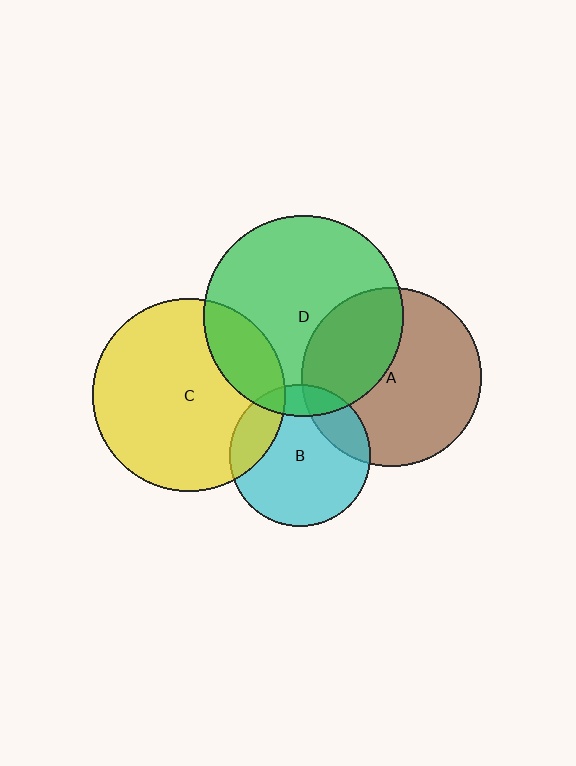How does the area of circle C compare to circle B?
Approximately 1.9 times.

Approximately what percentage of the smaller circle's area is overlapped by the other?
Approximately 20%.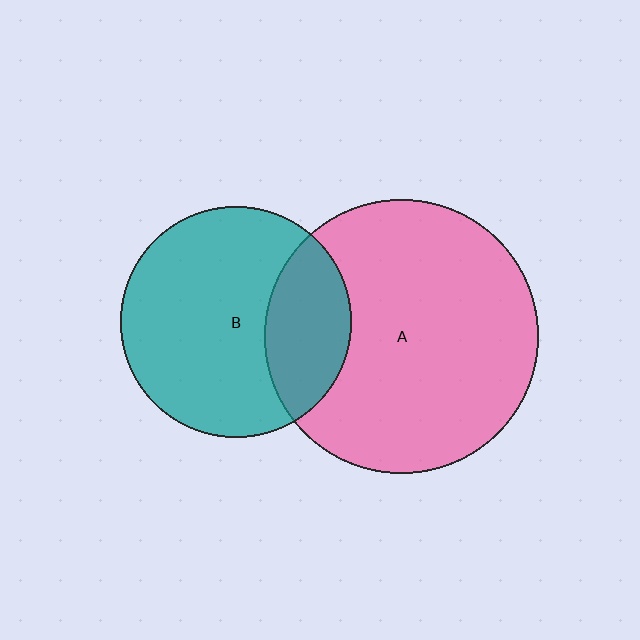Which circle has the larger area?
Circle A (pink).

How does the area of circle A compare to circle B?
Approximately 1.4 times.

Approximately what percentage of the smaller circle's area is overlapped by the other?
Approximately 25%.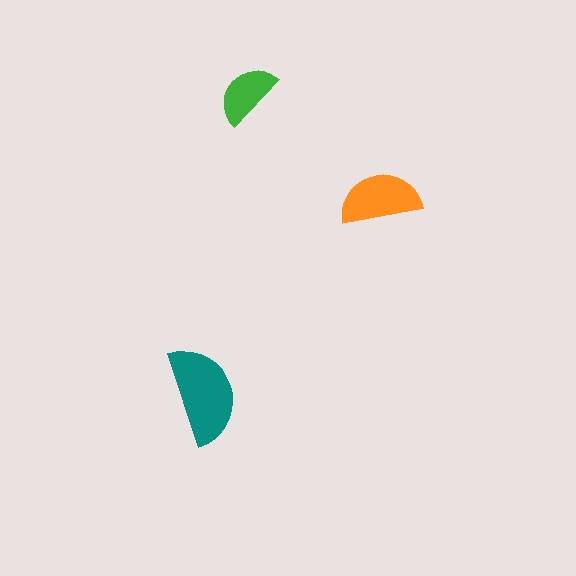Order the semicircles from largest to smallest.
the teal one, the orange one, the green one.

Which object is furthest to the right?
The orange semicircle is rightmost.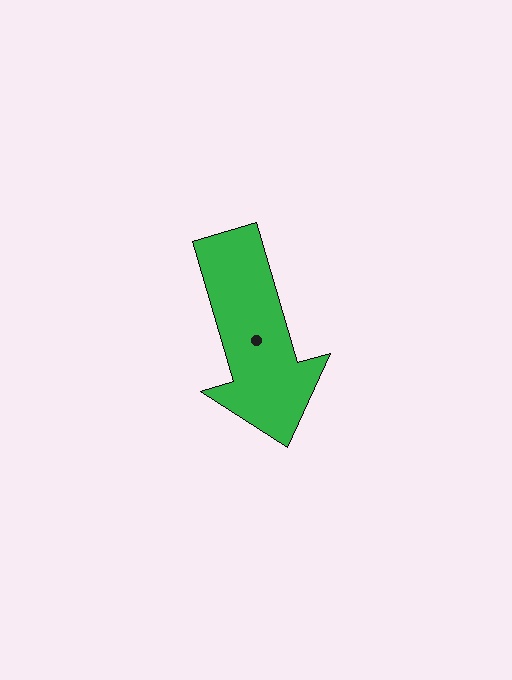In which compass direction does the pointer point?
South.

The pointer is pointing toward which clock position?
Roughly 5 o'clock.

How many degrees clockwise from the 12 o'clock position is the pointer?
Approximately 164 degrees.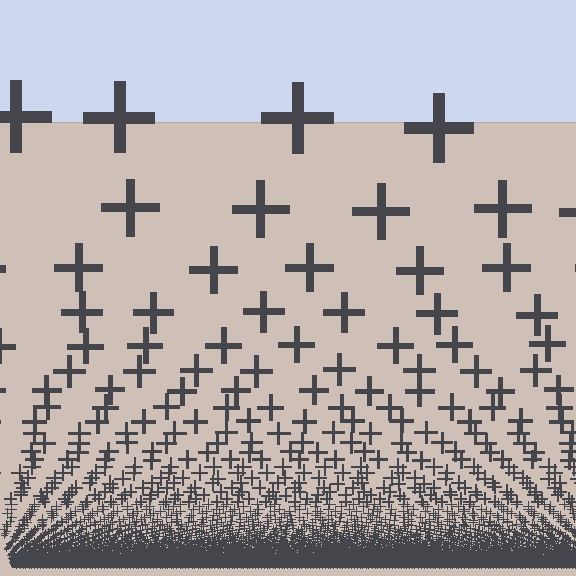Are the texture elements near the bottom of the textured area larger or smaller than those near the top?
Smaller. The gradient is inverted — elements near the bottom are smaller and denser.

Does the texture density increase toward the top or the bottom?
Density increases toward the bottom.